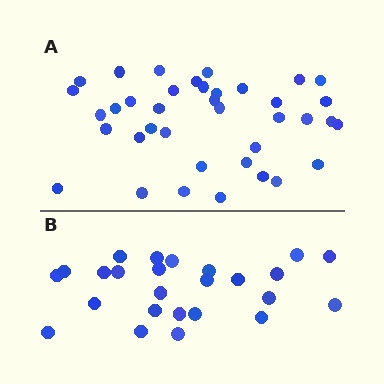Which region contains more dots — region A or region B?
Region A (the top region) has more dots.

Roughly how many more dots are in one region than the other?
Region A has approximately 15 more dots than region B.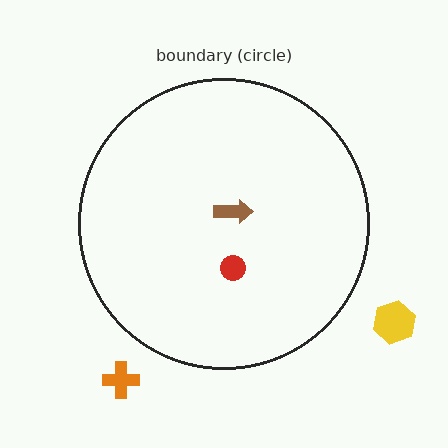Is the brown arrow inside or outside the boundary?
Inside.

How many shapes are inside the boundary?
2 inside, 2 outside.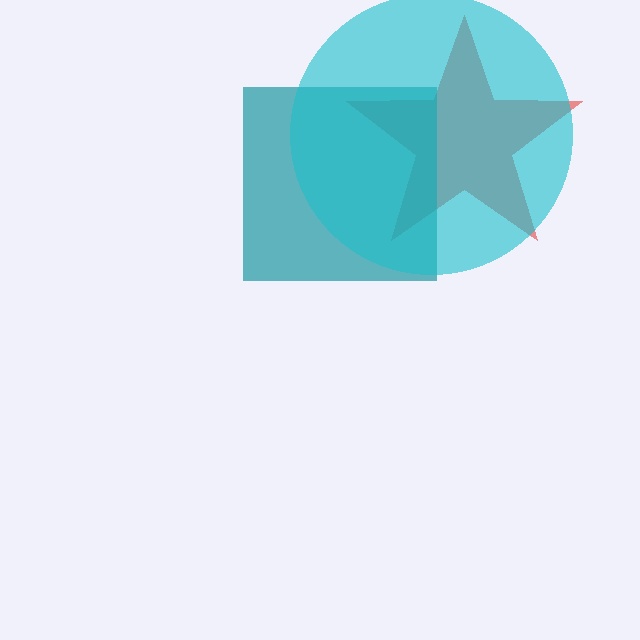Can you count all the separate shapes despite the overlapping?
Yes, there are 3 separate shapes.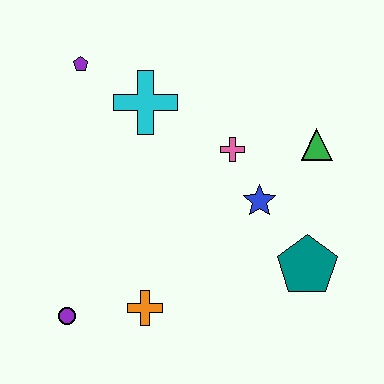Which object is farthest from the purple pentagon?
The teal pentagon is farthest from the purple pentagon.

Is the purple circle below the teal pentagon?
Yes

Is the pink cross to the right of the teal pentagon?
No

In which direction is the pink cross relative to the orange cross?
The pink cross is above the orange cross.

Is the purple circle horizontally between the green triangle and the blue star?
No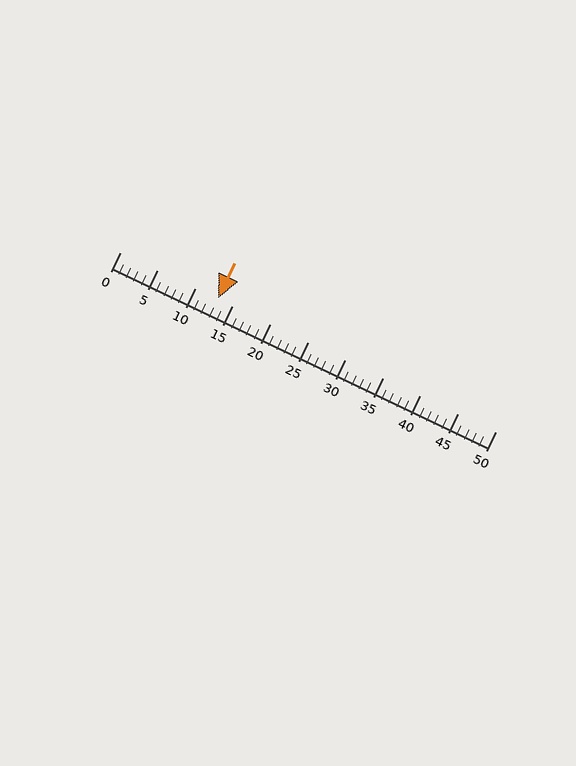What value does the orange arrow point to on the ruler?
The orange arrow points to approximately 13.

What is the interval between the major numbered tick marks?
The major tick marks are spaced 5 units apart.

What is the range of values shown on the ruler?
The ruler shows values from 0 to 50.